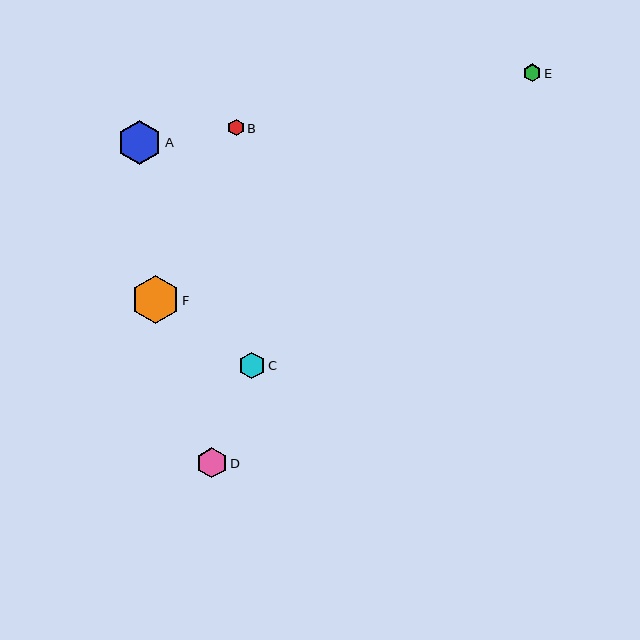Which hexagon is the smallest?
Hexagon B is the smallest with a size of approximately 17 pixels.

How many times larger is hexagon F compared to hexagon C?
Hexagon F is approximately 1.8 times the size of hexagon C.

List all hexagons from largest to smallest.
From largest to smallest: F, A, D, C, E, B.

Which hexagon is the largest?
Hexagon F is the largest with a size of approximately 48 pixels.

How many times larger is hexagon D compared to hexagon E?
Hexagon D is approximately 1.7 times the size of hexagon E.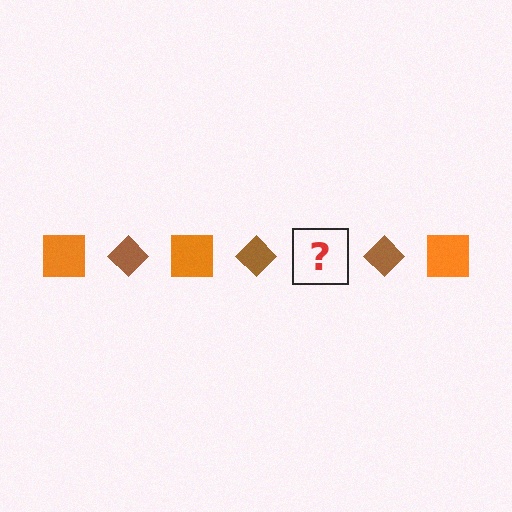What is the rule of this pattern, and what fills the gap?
The rule is that the pattern alternates between orange square and brown diamond. The gap should be filled with an orange square.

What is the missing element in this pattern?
The missing element is an orange square.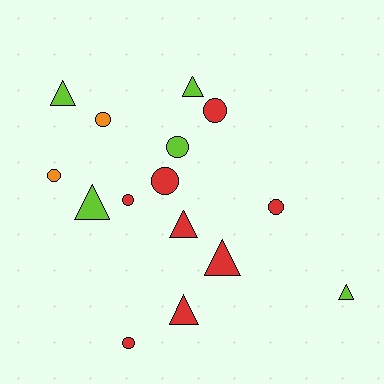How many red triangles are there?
There are 3 red triangles.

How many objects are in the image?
There are 15 objects.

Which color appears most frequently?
Red, with 8 objects.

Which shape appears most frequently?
Circle, with 8 objects.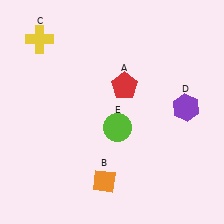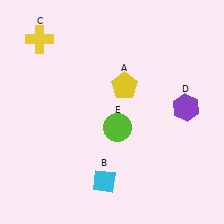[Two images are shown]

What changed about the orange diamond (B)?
In Image 1, B is orange. In Image 2, it changed to cyan.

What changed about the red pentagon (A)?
In Image 1, A is red. In Image 2, it changed to yellow.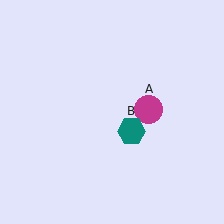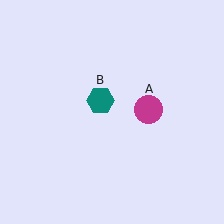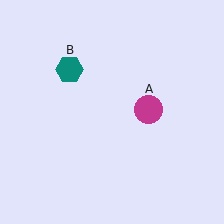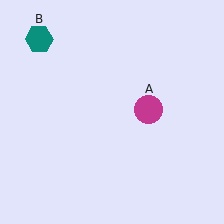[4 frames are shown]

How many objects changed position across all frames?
1 object changed position: teal hexagon (object B).